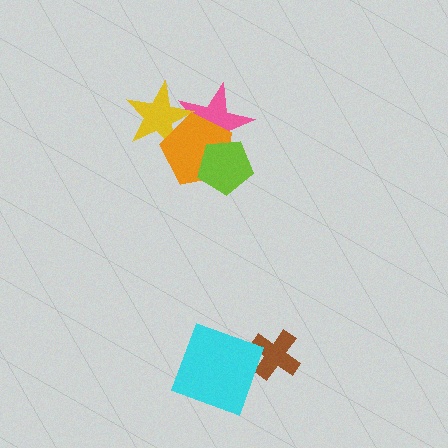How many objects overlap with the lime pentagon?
2 objects overlap with the lime pentagon.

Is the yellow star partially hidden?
Yes, it is partially covered by another shape.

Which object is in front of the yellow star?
The orange pentagon is in front of the yellow star.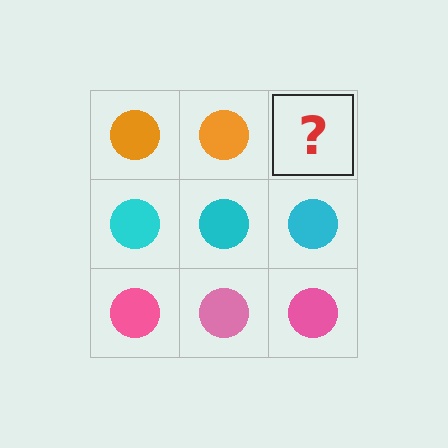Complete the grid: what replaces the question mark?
The question mark should be replaced with an orange circle.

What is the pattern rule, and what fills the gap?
The rule is that each row has a consistent color. The gap should be filled with an orange circle.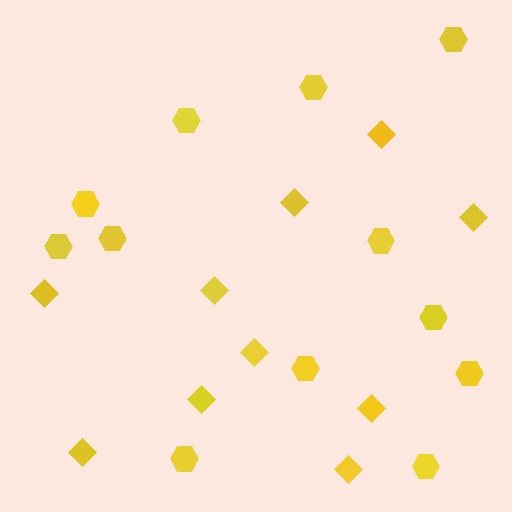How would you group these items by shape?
There are 2 groups: one group of hexagons (12) and one group of diamonds (10).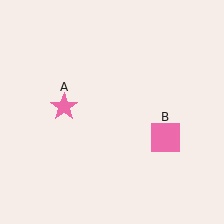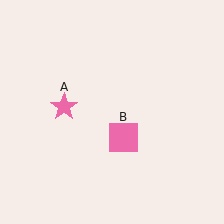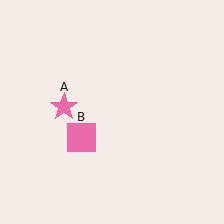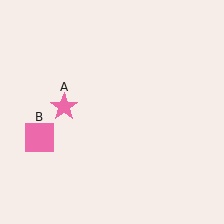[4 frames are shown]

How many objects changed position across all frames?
1 object changed position: pink square (object B).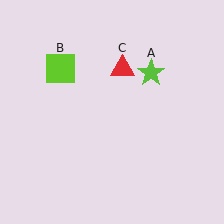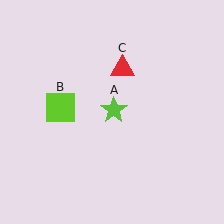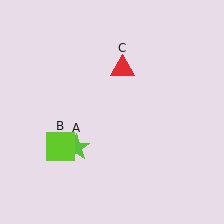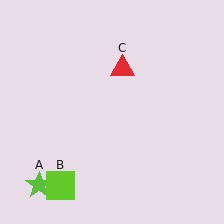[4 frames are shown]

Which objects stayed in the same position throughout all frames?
Red triangle (object C) remained stationary.